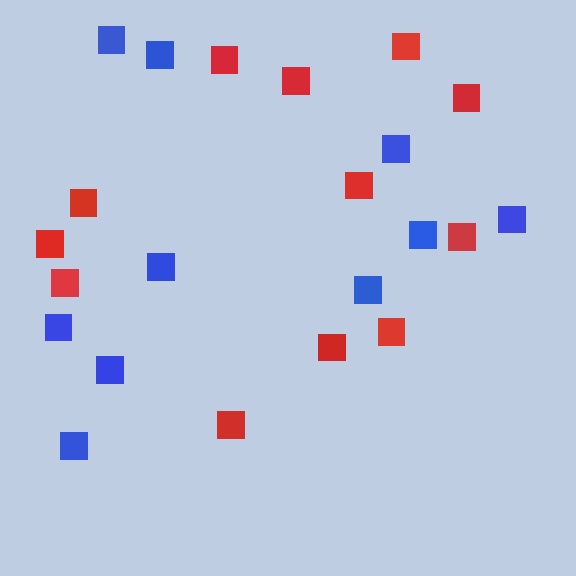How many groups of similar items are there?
There are 2 groups: one group of blue squares (10) and one group of red squares (12).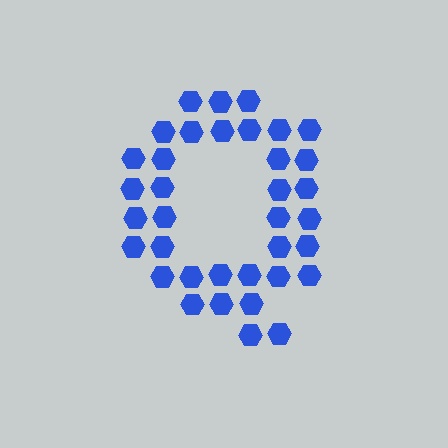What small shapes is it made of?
It is made of small hexagons.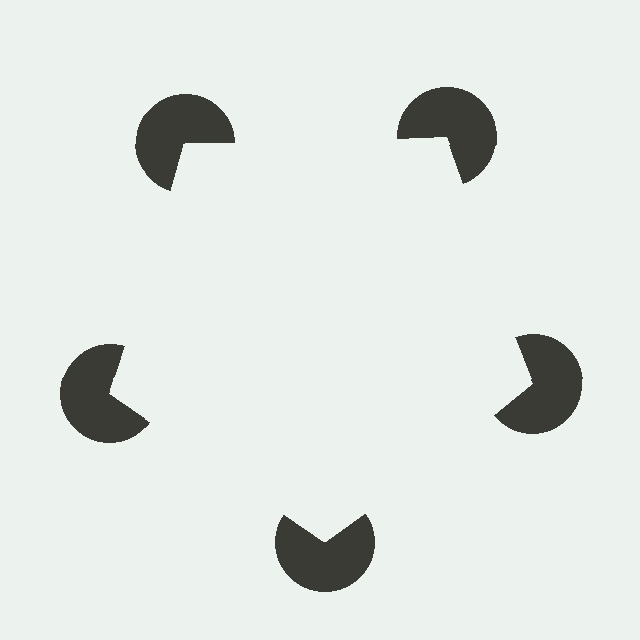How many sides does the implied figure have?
5 sides.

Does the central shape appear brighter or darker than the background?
It typically appears slightly brighter than the background, even though no actual brightness change is drawn.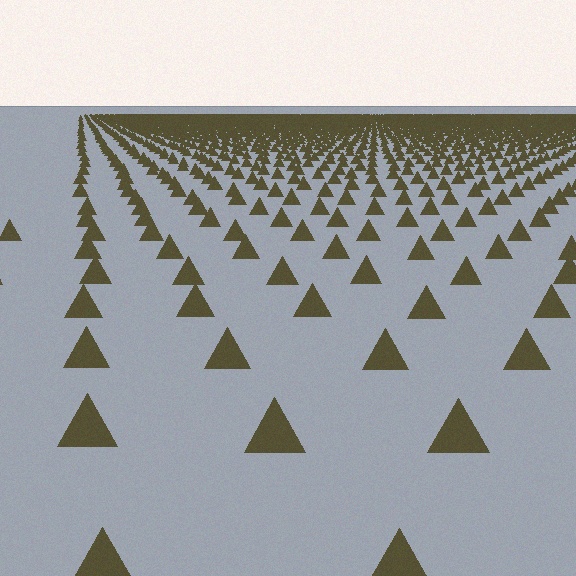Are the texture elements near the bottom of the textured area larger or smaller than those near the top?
Larger. Near the bottom, elements are closer to the viewer and appear at a bigger on-screen size.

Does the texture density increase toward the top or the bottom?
Density increases toward the top.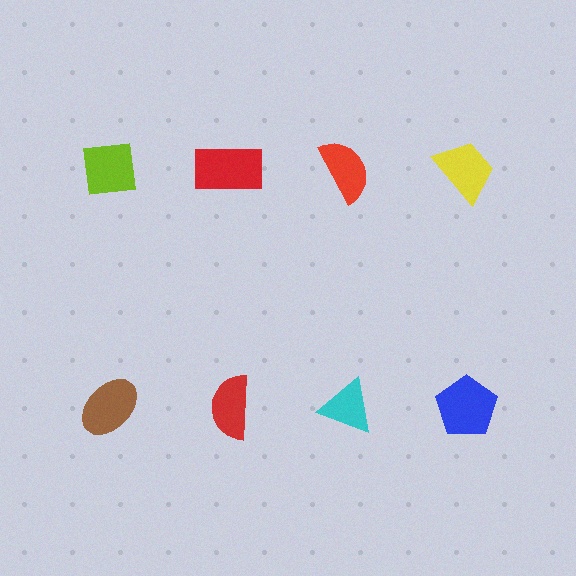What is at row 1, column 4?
A yellow trapezoid.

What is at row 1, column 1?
A lime square.